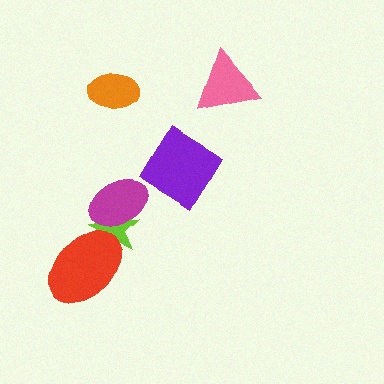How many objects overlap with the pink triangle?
0 objects overlap with the pink triangle.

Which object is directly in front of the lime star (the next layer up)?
The magenta ellipse is directly in front of the lime star.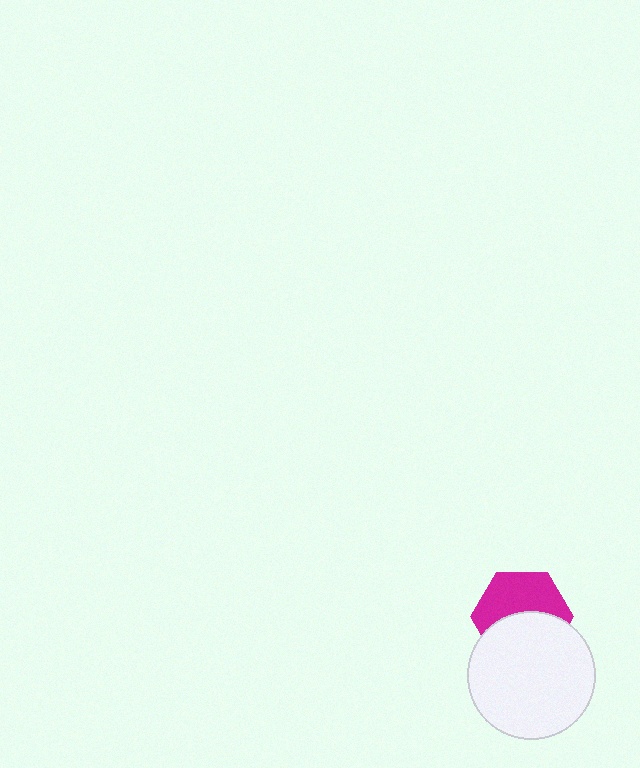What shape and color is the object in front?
The object in front is a white circle.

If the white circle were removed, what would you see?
You would see the complete magenta hexagon.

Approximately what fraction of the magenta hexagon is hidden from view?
Roughly 48% of the magenta hexagon is hidden behind the white circle.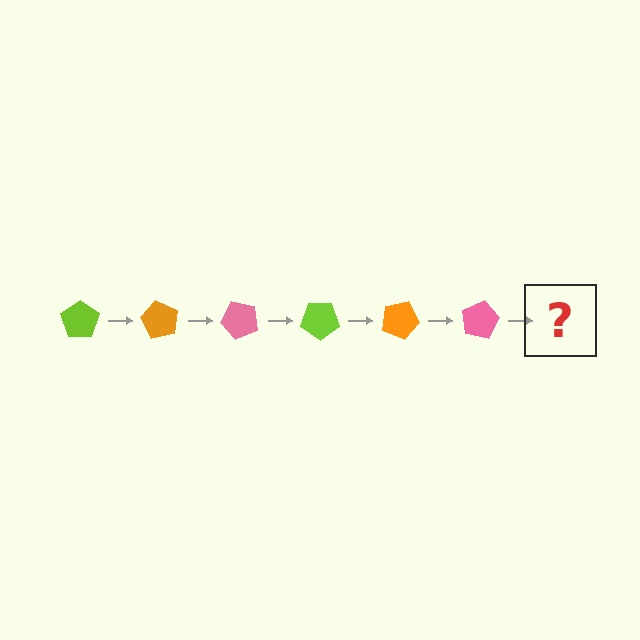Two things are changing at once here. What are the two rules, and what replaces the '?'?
The two rules are that it rotates 60 degrees each step and the color cycles through lime, orange, and pink. The '?' should be a lime pentagon, rotated 360 degrees from the start.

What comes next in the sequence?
The next element should be a lime pentagon, rotated 360 degrees from the start.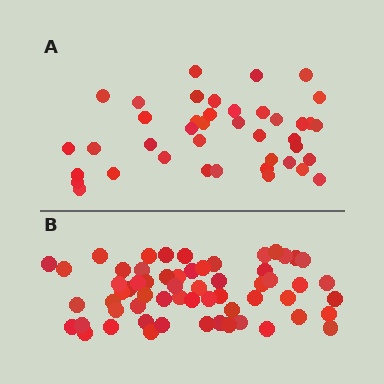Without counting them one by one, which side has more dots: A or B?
Region B (the bottom region) has more dots.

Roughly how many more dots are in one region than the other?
Region B has approximately 20 more dots than region A.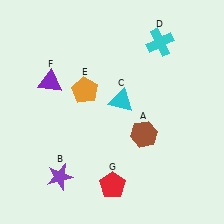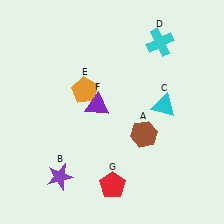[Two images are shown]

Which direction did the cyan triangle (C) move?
The cyan triangle (C) moved right.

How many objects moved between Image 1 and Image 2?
2 objects moved between the two images.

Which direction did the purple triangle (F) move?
The purple triangle (F) moved right.